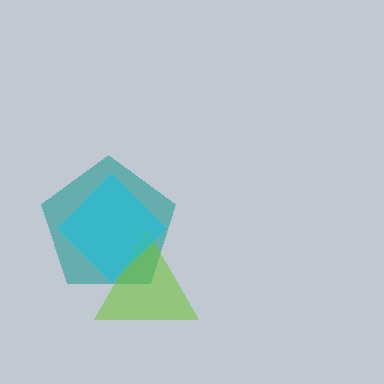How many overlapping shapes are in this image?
There are 3 overlapping shapes in the image.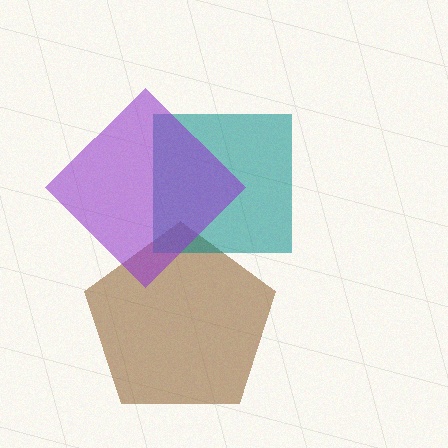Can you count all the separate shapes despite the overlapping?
Yes, there are 3 separate shapes.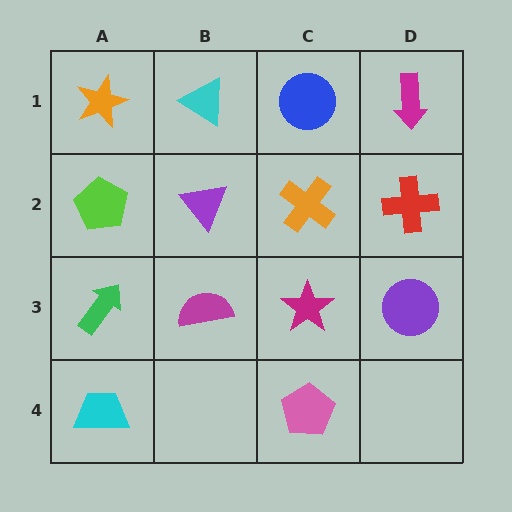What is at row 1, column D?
A magenta arrow.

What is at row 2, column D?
A red cross.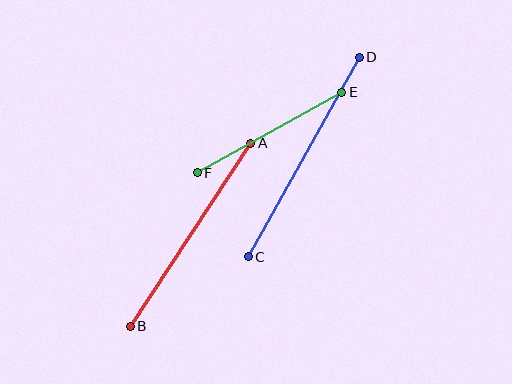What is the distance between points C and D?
The distance is approximately 228 pixels.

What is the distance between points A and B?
The distance is approximately 219 pixels.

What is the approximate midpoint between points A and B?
The midpoint is at approximately (190, 235) pixels.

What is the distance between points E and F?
The distance is approximately 165 pixels.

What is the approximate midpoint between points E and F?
The midpoint is at approximately (269, 132) pixels.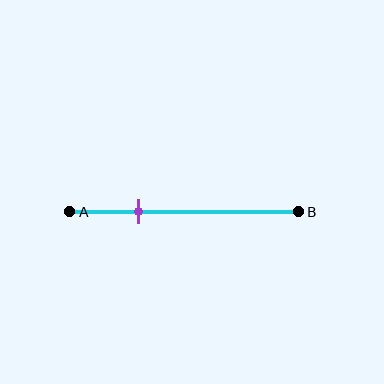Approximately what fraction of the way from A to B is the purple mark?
The purple mark is approximately 30% of the way from A to B.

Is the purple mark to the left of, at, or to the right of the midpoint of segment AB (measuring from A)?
The purple mark is to the left of the midpoint of segment AB.